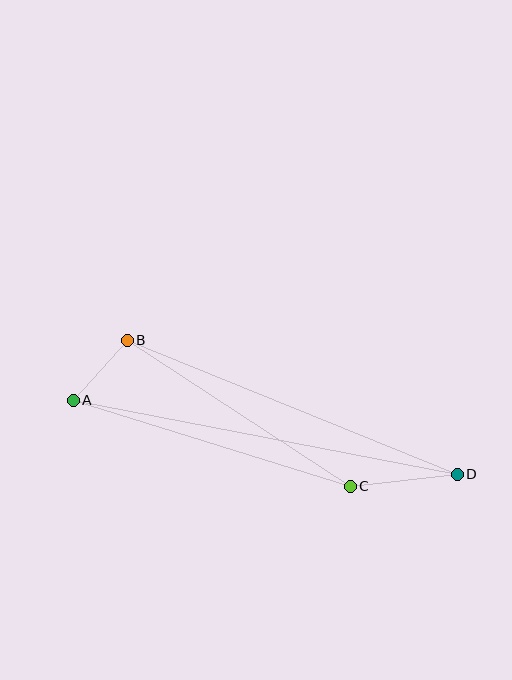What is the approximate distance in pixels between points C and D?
The distance between C and D is approximately 108 pixels.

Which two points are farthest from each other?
Points A and D are farthest from each other.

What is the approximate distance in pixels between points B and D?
The distance between B and D is approximately 356 pixels.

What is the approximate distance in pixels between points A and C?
The distance between A and C is approximately 290 pixels.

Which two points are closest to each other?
Points A and B are closest to each other.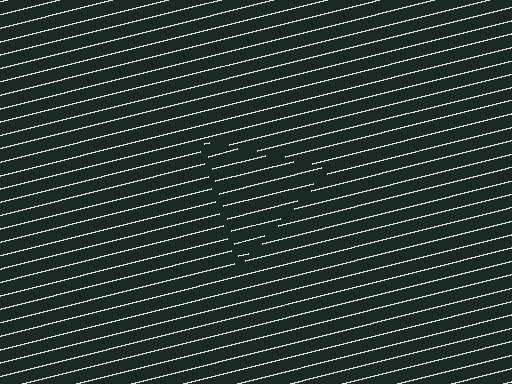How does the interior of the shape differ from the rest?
The interior of the shape contains the same grating, shifted by half a period — the contour is defined by the phase discontinuity where line-ends from the inner and outer gratings abut.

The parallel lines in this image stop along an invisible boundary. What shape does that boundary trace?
An illusory triangle. The interior of the shape contains the same grating, shifted by half a period — the contour is defined by the phase discontinuity where line-ends from the inner and outer gratings abut.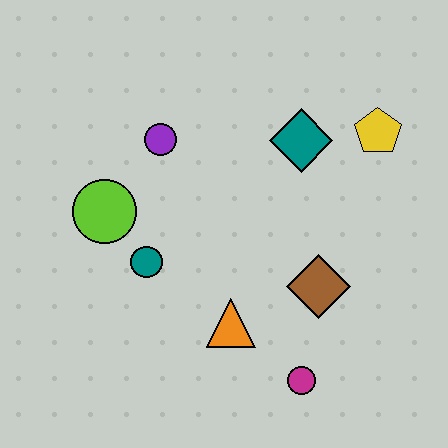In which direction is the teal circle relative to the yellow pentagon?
The teal circle is to the left of the yellow pentagon.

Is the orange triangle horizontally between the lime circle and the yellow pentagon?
Yes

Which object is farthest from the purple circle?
The magenta circle is farthest from the purple circle.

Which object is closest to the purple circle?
The lime circle is closest to the purple circle.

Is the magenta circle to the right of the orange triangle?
Yes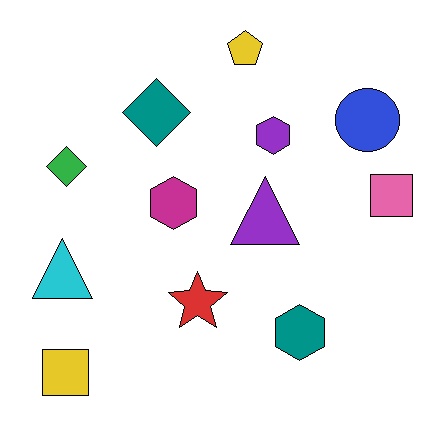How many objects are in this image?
There are 12 objects.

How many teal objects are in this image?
There are 2 teal objects.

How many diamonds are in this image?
There are 2 diamonds.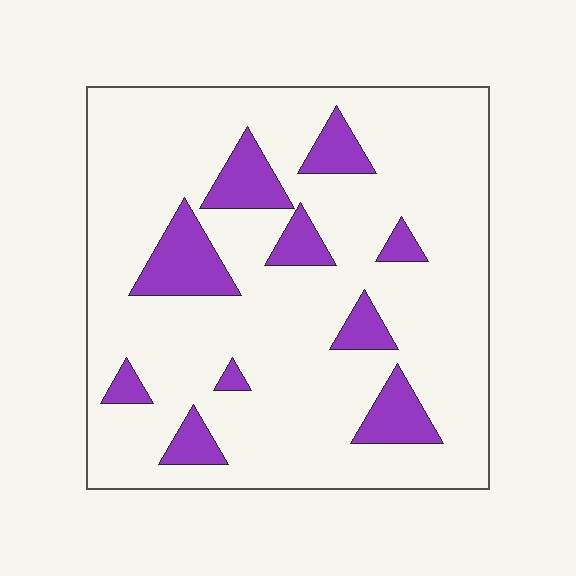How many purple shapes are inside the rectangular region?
10.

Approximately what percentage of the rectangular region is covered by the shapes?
Approximately 15%.